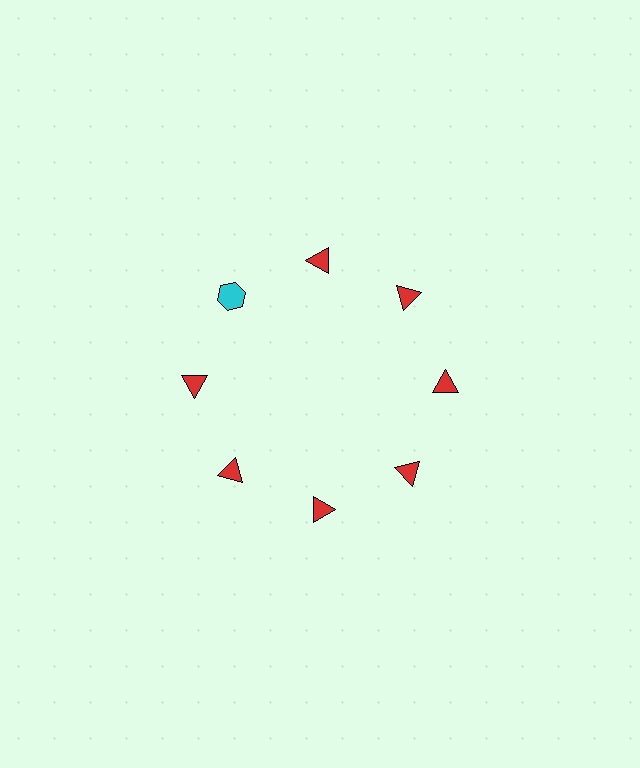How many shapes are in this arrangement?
There are 8 shapes arranged in a ring pattern.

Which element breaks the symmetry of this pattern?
The cyan hexagon at roughly the 10 o'clock position breaks the symmetry. All other shapes are red triangles.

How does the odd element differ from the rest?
It differs in both color (cyan instead of red) and shape (hexagon instead of triangle).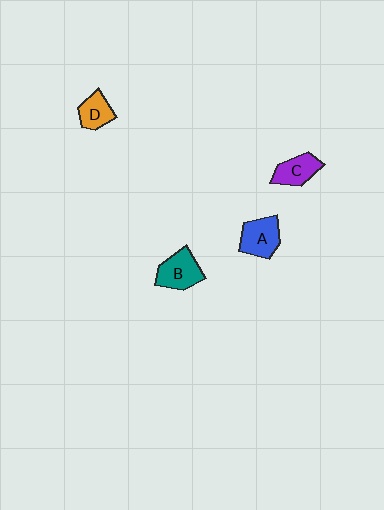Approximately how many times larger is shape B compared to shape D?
Approximately 1.4 times.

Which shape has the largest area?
Shape B (teal).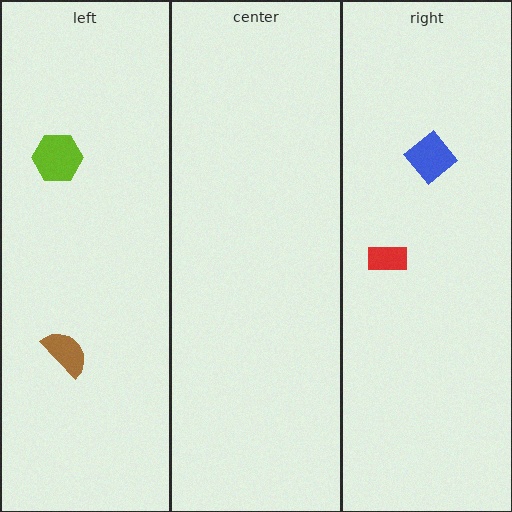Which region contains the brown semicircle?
The left region.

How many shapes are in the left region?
2.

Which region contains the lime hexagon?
The left region.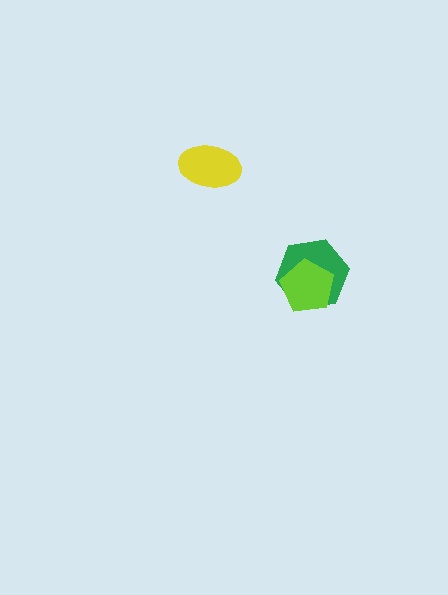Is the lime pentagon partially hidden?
No, no other shape covers it.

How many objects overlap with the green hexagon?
1 object overlaps with the green hexagon.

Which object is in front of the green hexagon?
The lime pentagon is in front of the green hexagon.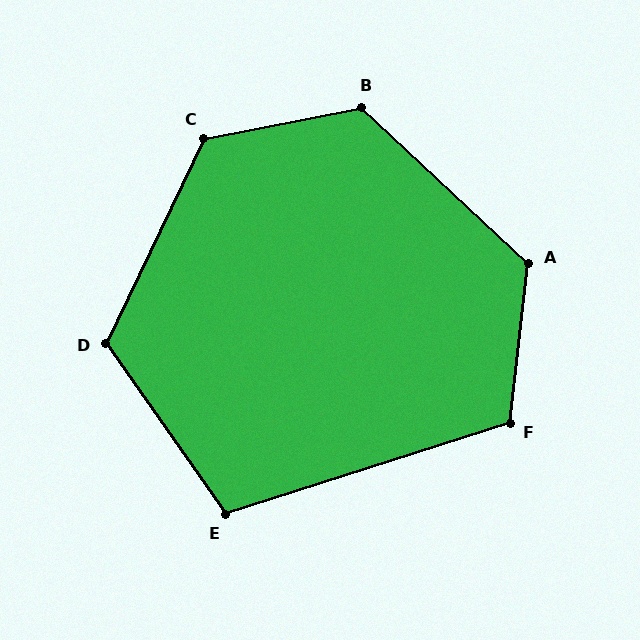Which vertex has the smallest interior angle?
E, at approximately 107 degrees.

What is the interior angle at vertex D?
Approximately 119 degrees (obtuse).